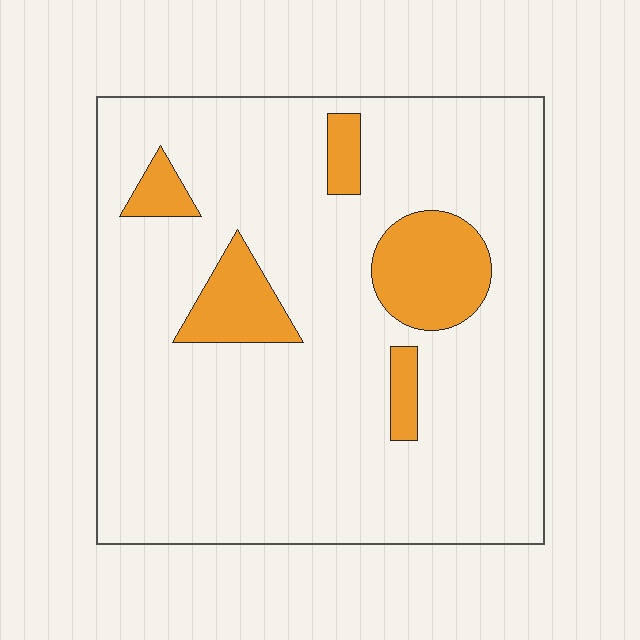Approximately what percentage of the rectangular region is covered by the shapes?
Approximately 15%.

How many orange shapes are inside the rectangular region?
5.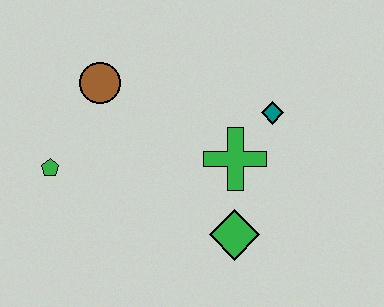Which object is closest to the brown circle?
The green pentagon is closest to the brown circle.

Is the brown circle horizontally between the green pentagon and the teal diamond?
Yes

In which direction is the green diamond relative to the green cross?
The green diamond is below the green cross.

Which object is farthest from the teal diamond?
The green pentagon is farthest from the teal diamond.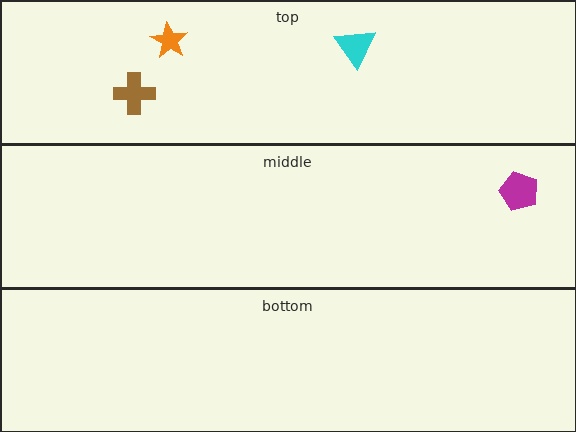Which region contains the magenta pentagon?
The middle region.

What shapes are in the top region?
The cyan triangle, the brown cross, the orange star.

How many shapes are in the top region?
3.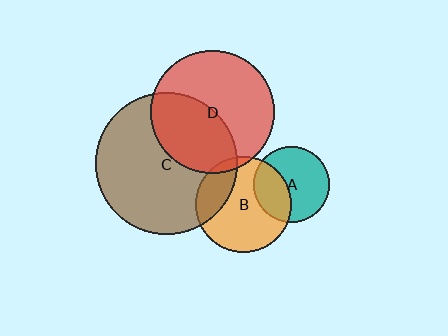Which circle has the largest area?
Circle C (brown).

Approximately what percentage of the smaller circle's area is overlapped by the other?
Approximately 5%.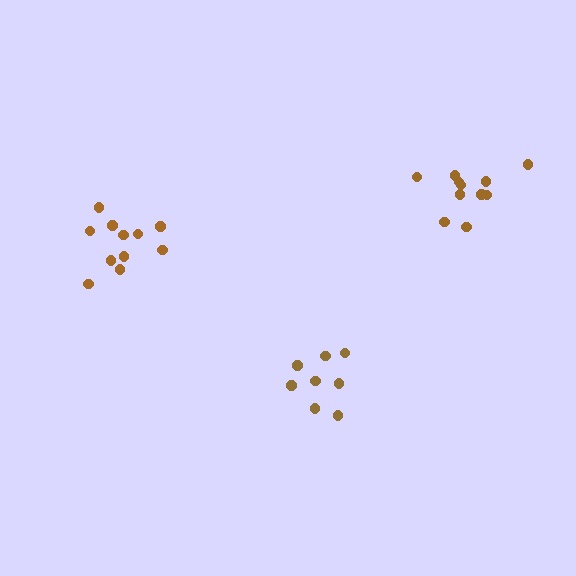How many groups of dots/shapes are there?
There are 3 groups.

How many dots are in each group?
Group 1: 8 dots, Group 2: 11 dots, Group 3: 11 dots (30 total).